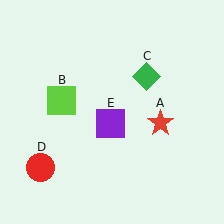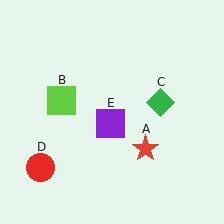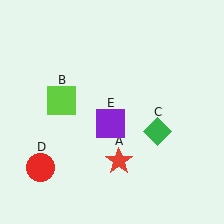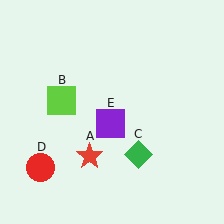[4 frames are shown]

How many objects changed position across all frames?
2 objects changed position: red star (object A), green diamond (object C).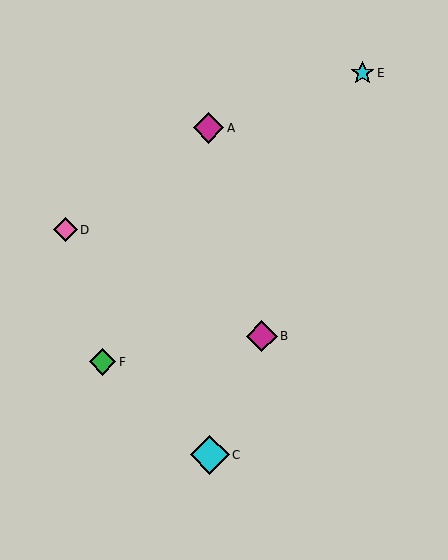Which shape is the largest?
The cyan diamond (labeled C) is the largest.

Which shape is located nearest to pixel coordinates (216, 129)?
The magenta diamond (labeled A) at (209, 128) is nearest to that location.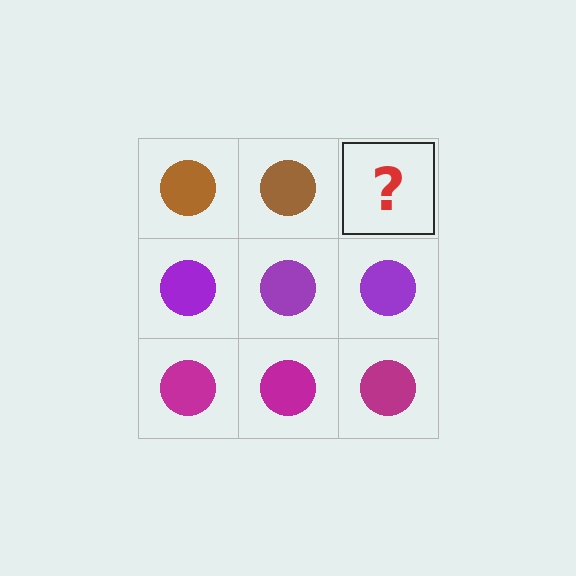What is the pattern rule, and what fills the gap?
The rule is that each row has a consistent color. The gap should be filled with a brown circle.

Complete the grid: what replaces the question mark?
The question mark should be replaced with a brown circle.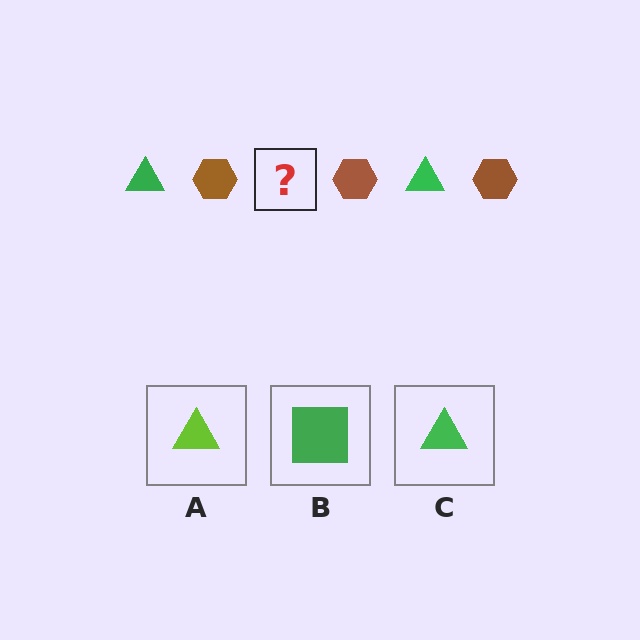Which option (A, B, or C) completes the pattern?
C.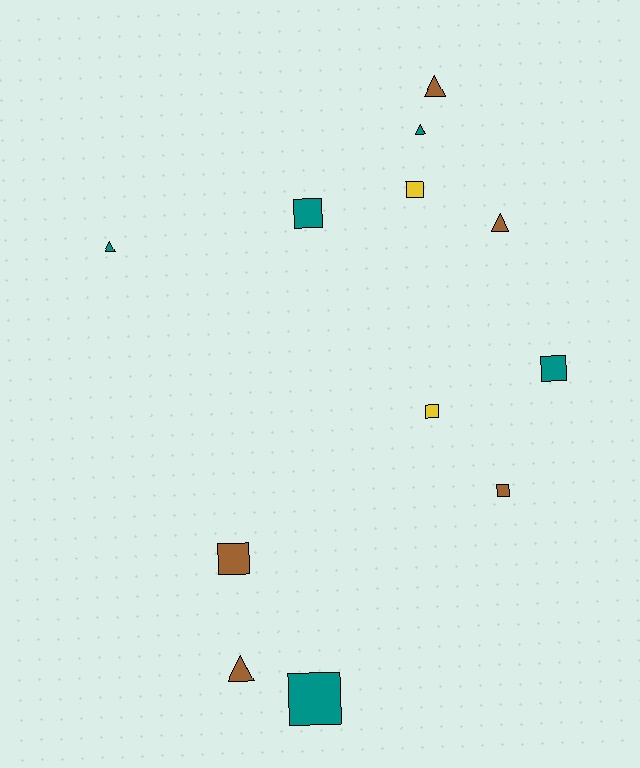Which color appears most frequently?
Brown, with 5 objects.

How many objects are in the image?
There are 12 objects.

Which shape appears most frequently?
Square, with 7 objects.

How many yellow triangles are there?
There are no yellow triangles.